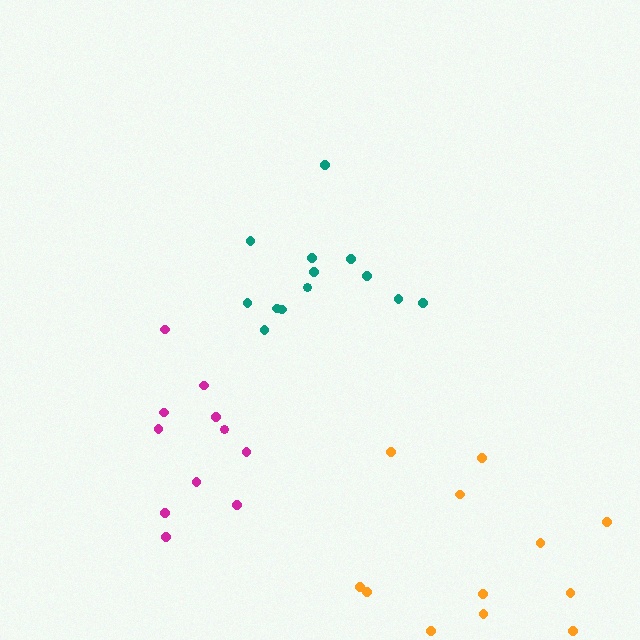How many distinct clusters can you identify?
There are 3 distinct clusters.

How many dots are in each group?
Group 1: 11 dots, Group 2: 12 dots, Group 3: 13 dots (36 total).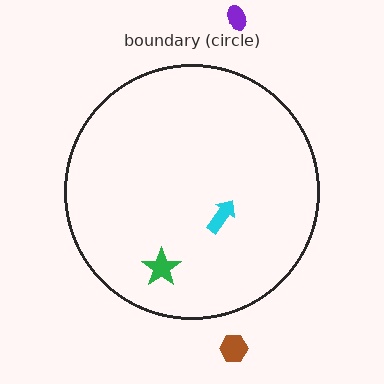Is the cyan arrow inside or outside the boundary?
Inside.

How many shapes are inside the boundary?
2 inside, 2 outside.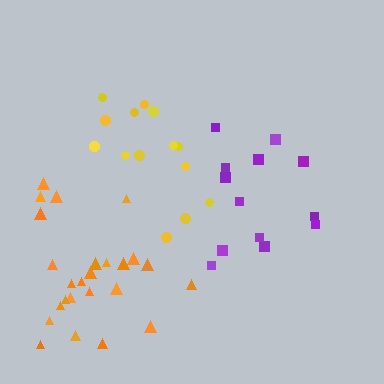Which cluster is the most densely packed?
Orange.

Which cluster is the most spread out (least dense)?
Yellow.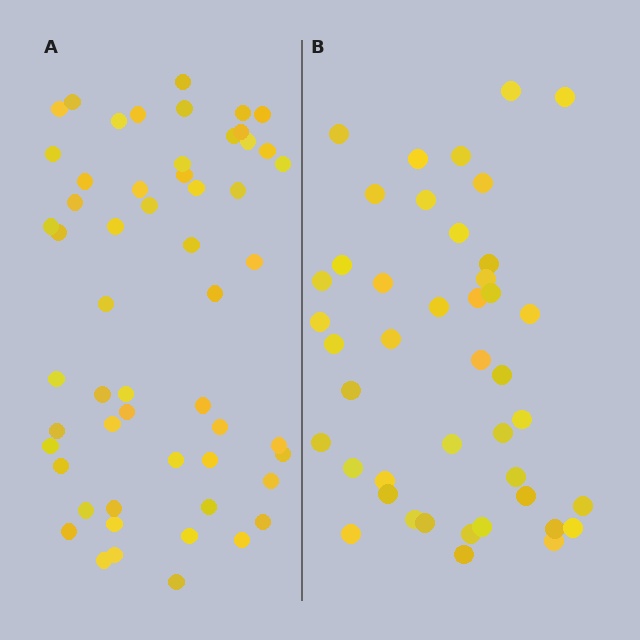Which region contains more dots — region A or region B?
Region A (the left region) has more dots.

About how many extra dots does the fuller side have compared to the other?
Region A has roughly 12 or so more dots than region B.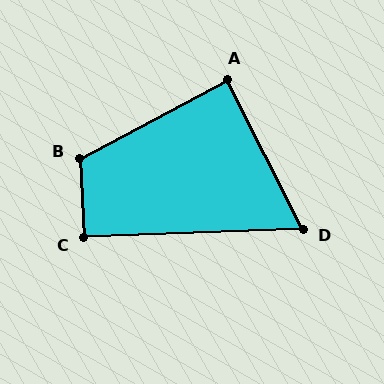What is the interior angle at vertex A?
Approximately 89 degrees (approximately right).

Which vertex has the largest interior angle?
B, at approximately 115 degrees.